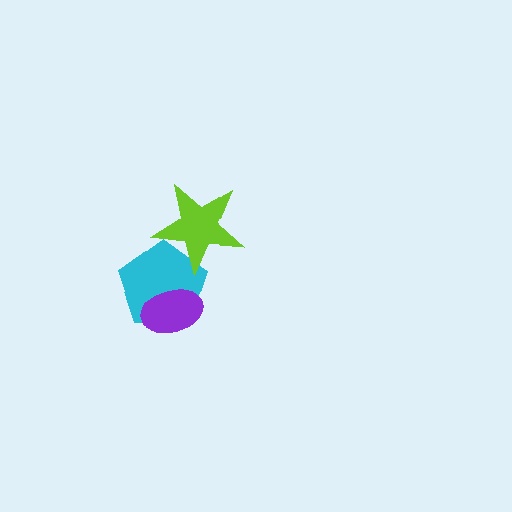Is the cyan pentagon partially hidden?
Yes, it is partially covered by another shape.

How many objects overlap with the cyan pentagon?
2 objects overlap with the cyan pentagon.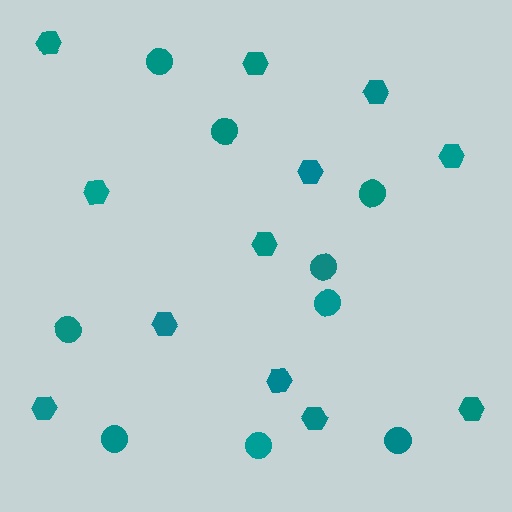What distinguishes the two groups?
There are 2 groups: one group of hexagons (12) and one group of circles (9).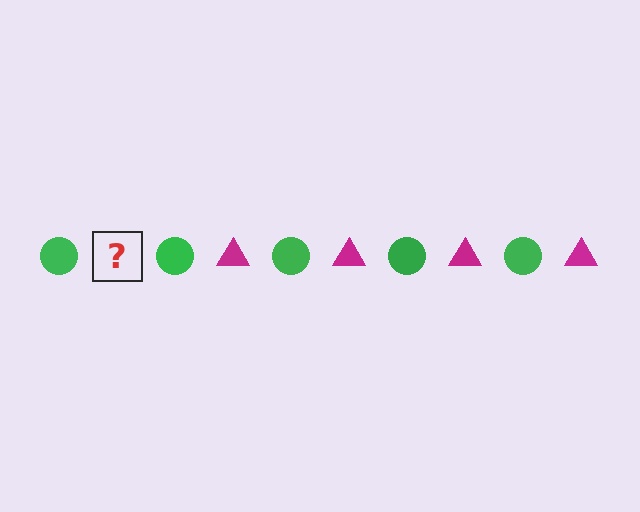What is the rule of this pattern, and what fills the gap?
The rule is that the pattern alternates between green circle and magenta triangle. The gap should be filled with a magenta triangle.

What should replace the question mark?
The question mark should be replaced with a magenta triangle.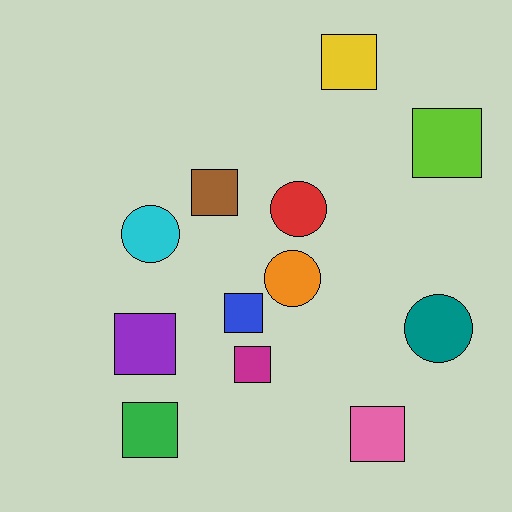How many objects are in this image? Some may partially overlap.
There are 12 objects.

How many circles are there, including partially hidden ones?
There are 4 circles.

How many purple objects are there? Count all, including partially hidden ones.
There is 1 purple object.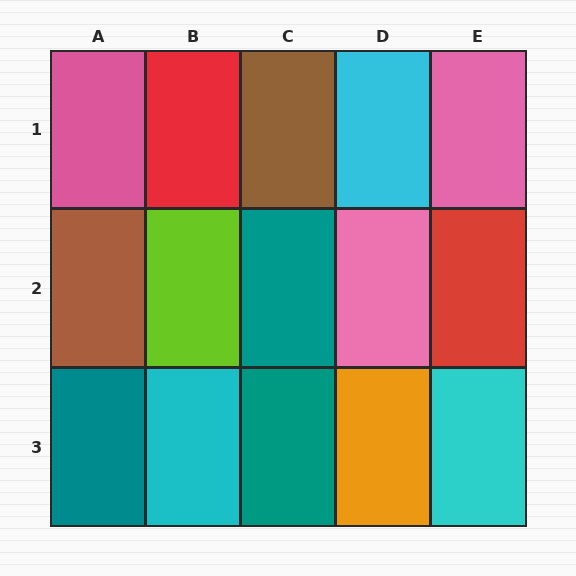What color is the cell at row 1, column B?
Red.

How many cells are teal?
3 cells are teal.